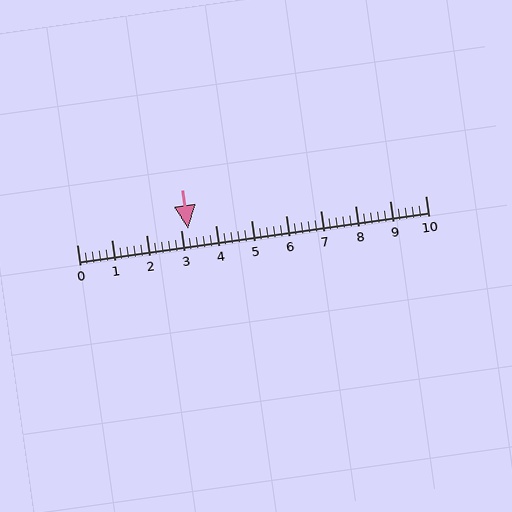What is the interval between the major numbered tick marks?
The major tick marks are spaced 1 units apart.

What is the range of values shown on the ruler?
The ruler shows values from 0 to 10.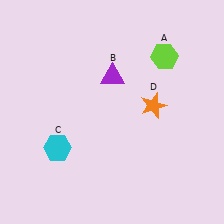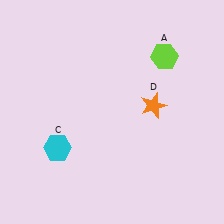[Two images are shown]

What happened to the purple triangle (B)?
The purple triangle (B) was removed in Image 2. It was in the top-right area of Image 1.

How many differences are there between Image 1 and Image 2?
There is 1 difference between the two images.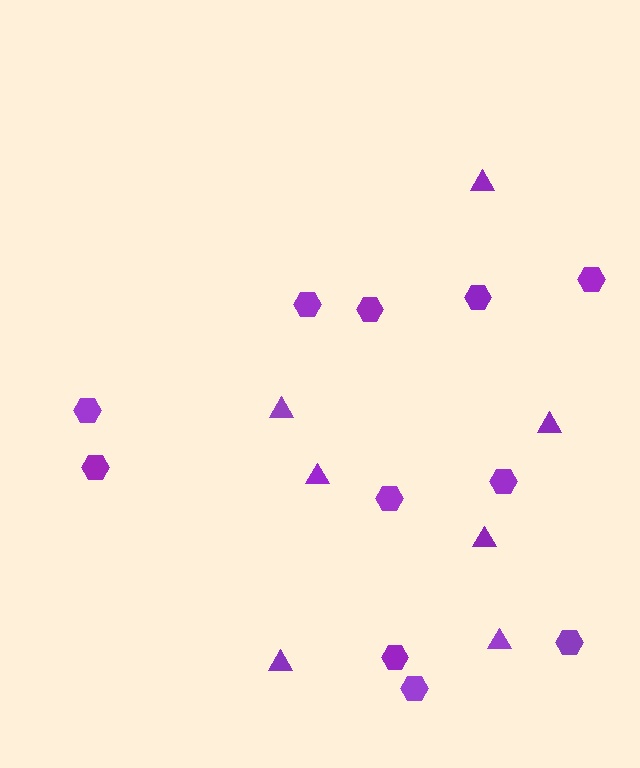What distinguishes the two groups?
There are 2 groups: one group of triangles (7) and one group of hexagons (11).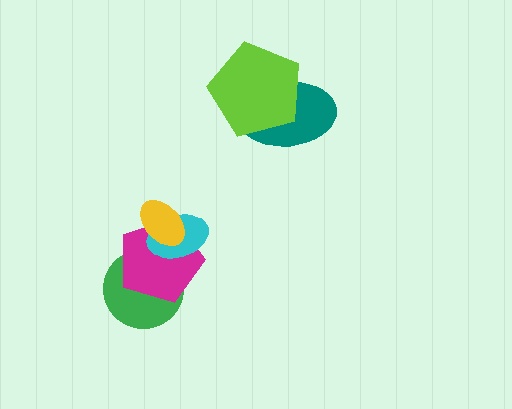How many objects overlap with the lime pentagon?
1 object overlaps with the lime pentagon.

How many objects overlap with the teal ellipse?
1 object overlaps with the teal ellipse.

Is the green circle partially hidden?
Yes, it is partially covered by another shape.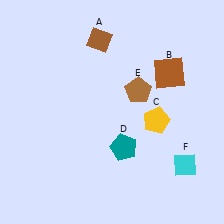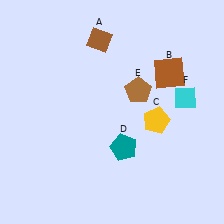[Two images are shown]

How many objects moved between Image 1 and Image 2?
1 object moved between the two images.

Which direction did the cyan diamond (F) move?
The cyan diamond (F) moved up.